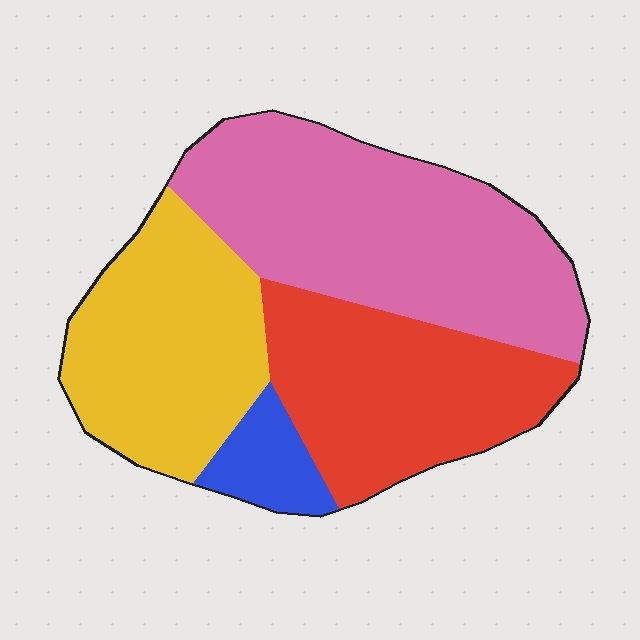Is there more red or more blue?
Red.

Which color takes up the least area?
Blue, at roughly 5%.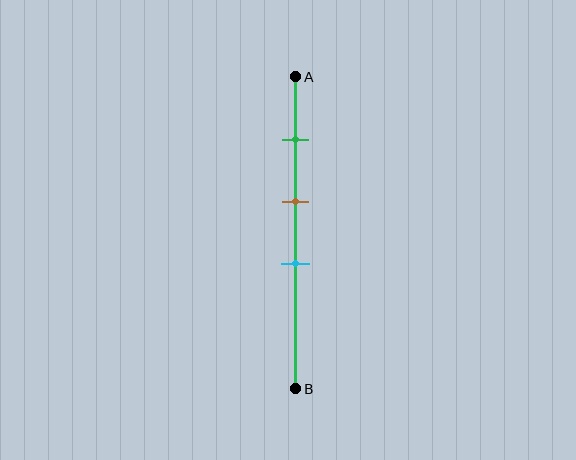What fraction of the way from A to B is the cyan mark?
The cyan mark is approximately 60% (0.6) of the way from A to B.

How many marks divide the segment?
There are 3 marks dividing the segment.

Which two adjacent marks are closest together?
The brown and cyan marks are the closest adjacent pair.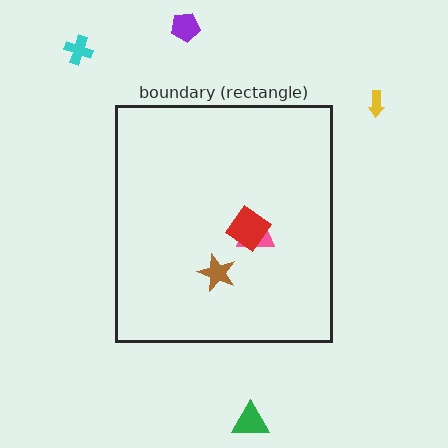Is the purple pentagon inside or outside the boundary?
Outside.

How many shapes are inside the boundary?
3 inside, 4 outside.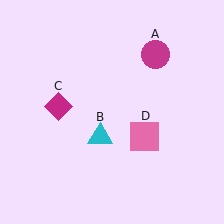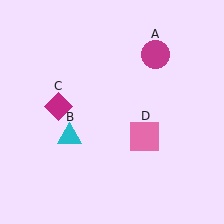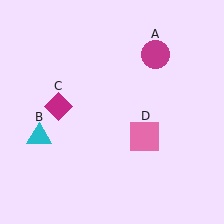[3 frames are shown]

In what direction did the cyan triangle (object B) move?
The cyan triangle (object B) moved left.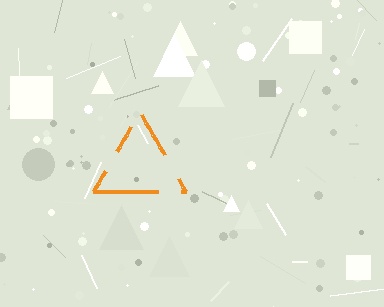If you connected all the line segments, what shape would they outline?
They would outline a triangle.